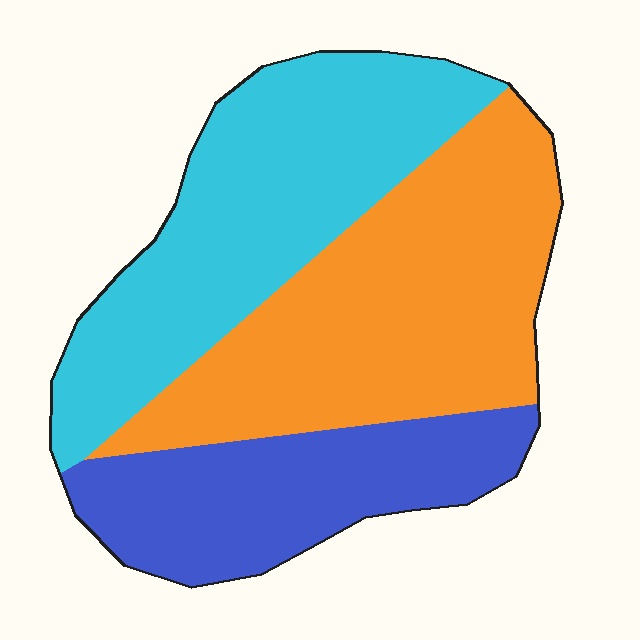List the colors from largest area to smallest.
From largest to smallest: orange, cyan, blue.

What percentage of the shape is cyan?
Cyan covers about 35% of the shape.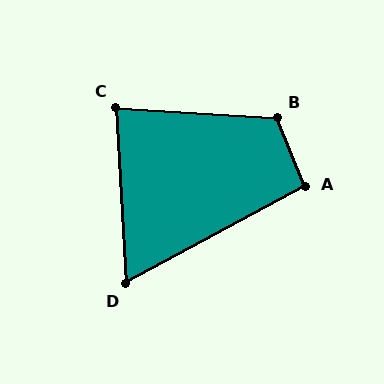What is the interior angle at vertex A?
Approximately 96 degrees (obtuse).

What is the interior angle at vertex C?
Approximately 84 degrees (acute).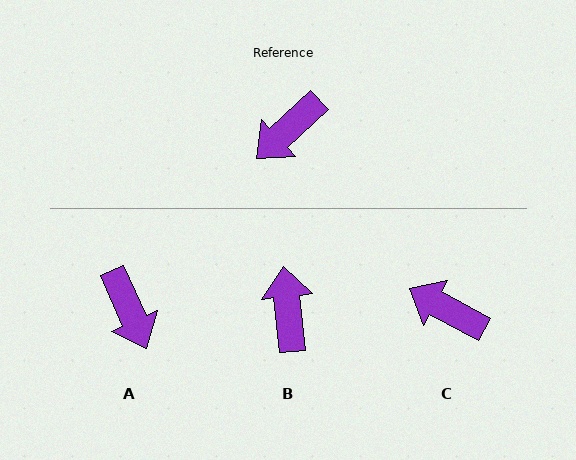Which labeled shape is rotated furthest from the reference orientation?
B, about 127 degrees away.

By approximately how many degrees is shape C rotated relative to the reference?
Approximately 71 degrees clockwise.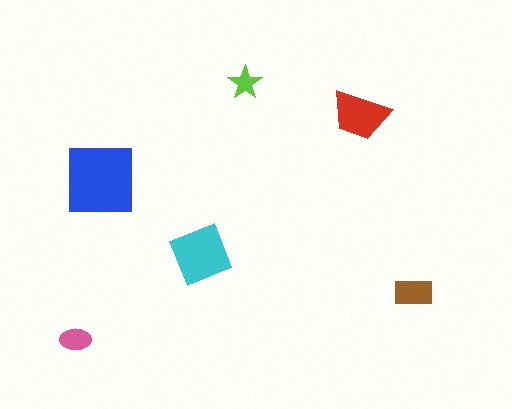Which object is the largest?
The blue square.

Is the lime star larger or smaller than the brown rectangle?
Smaller.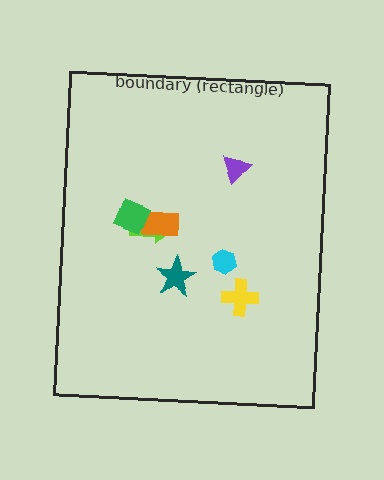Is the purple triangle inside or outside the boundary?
Inside.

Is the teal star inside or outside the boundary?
Inside.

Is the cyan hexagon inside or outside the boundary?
Inside.